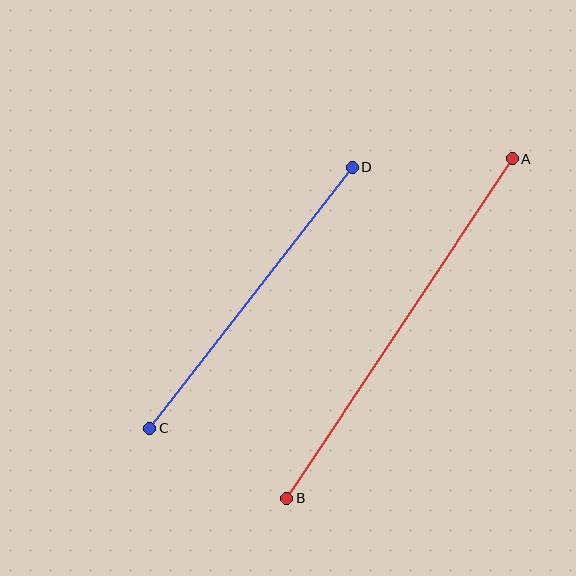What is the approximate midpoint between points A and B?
The midpoint is at approximately (399, 329) pixels.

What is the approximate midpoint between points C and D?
The midpoint is at approximately (251, 298) pixels.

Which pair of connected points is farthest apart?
Points A and B are farthest apart.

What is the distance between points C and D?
The distance is approximately 330 pixels.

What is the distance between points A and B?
The distance is approximately 407 pixels.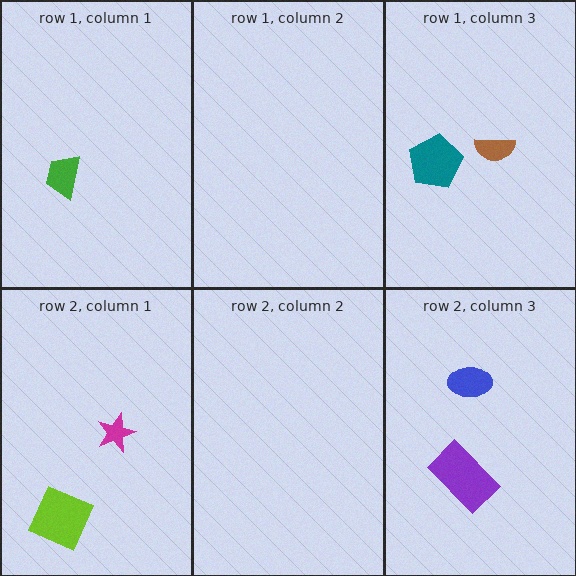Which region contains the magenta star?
The row 2, column 1 region.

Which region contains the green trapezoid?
The row 1, column 1 region.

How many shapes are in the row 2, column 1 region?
2.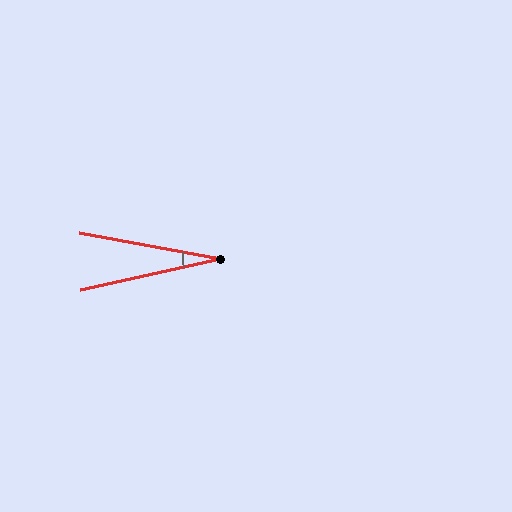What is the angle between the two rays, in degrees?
Approximately 23 degrees.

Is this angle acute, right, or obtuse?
It is acute.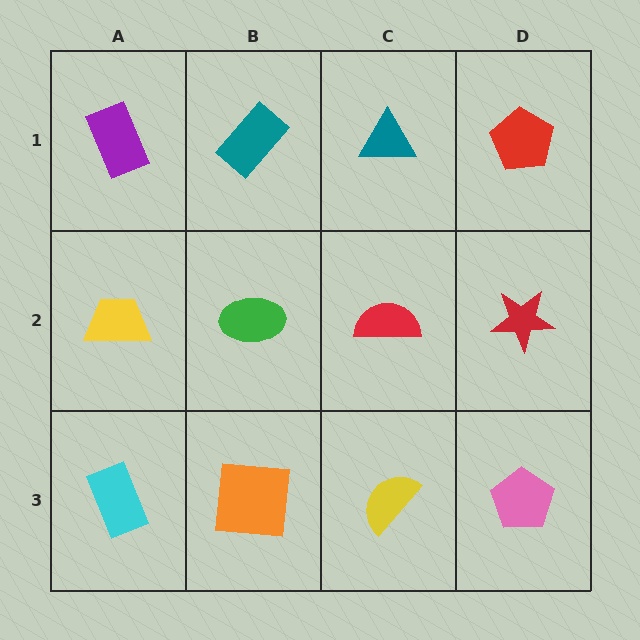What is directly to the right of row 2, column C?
A red star.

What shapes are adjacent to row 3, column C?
A red semicircle (row 2, column C), an orange square (row 3, column B), a pink pentagon (row 3, column D).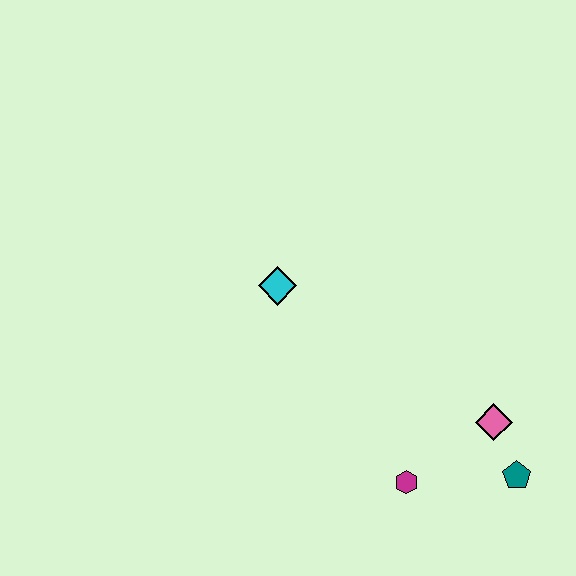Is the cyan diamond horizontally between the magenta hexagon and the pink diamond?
No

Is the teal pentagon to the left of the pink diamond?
No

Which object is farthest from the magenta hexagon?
The cyan diamond is farthest from the magenta hexagon.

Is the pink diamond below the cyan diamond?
Yes